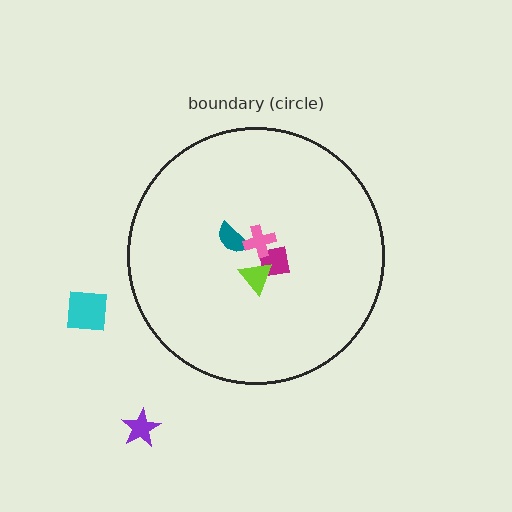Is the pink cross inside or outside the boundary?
Inside.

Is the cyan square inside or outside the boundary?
Outside.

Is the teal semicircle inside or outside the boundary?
Inside.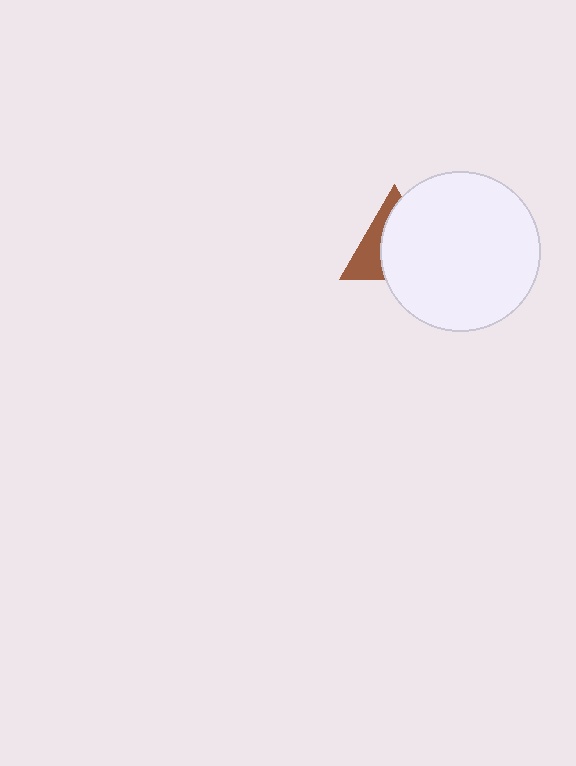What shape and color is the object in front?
The object in front is a white circle.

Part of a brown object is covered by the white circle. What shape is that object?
It is a triangle.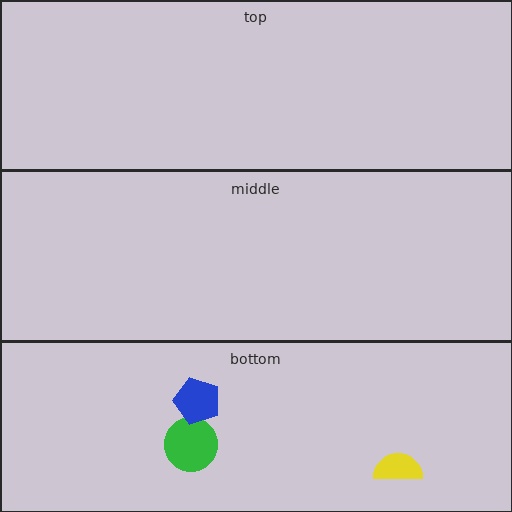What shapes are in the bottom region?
The green circle, the yellow semicircle, the blue pentagon.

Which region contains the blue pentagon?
The bottom region.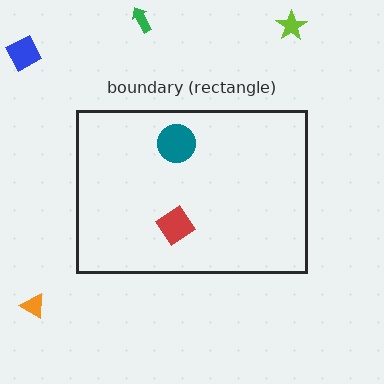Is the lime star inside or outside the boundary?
Outside.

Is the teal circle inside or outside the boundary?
Inside.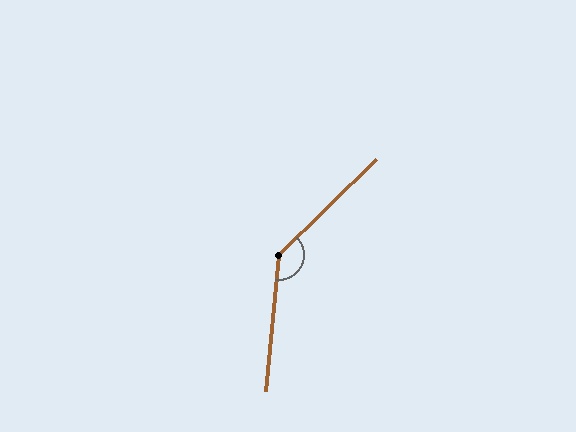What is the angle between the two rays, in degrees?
Approximately 140 degrees.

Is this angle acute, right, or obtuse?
It is obtuse.